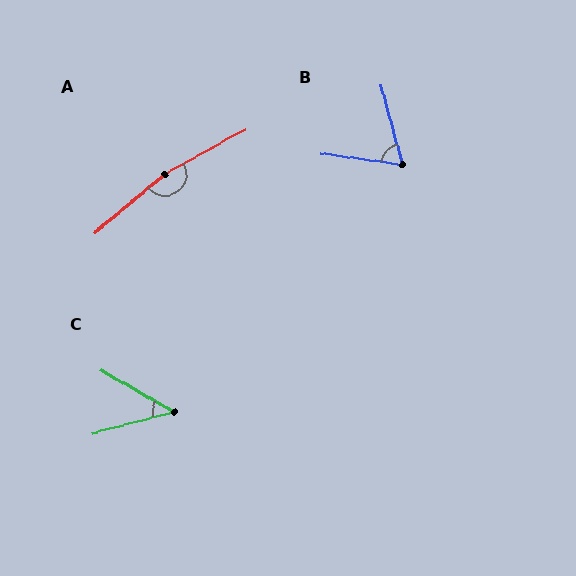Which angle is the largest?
A, at approximately 169 degrees.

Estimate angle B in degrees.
Approximately 67 degrees.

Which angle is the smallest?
C, at approximately 45 degrees.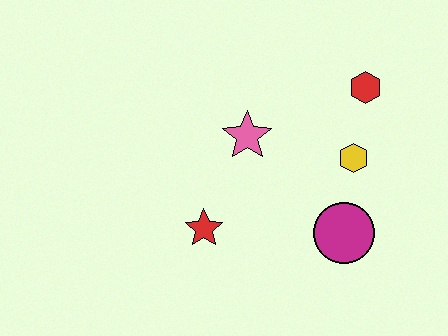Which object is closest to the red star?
The pink star is closest to the red star.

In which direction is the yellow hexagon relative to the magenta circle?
The yellow hexagon is above the magenta circle.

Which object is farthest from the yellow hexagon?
The red star is farthest from the yellow hexagon.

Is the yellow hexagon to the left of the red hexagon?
Yes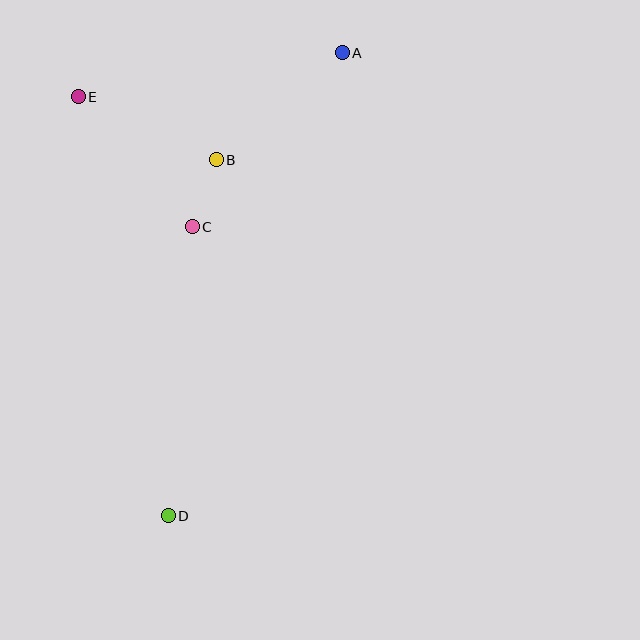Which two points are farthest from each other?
Points A and D are farthest from each other.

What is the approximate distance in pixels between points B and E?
The distance between B and E is approximately 152 pixels.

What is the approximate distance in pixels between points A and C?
The distance between A and C is approximately 230 pixels.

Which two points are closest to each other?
Points B and C are closest to each other.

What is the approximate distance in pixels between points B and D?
The distance between B and D is approximately 359 pixels.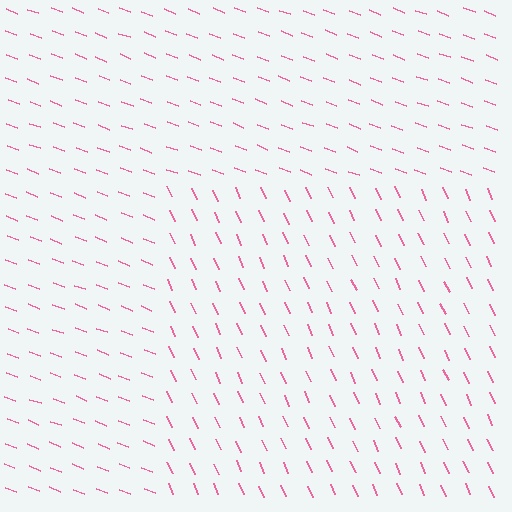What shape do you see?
I see a rectangle.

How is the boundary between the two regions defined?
The boundary is defined purely by a change in line orientation (approximately 45 degrees difference). All lines are the same color and thickness.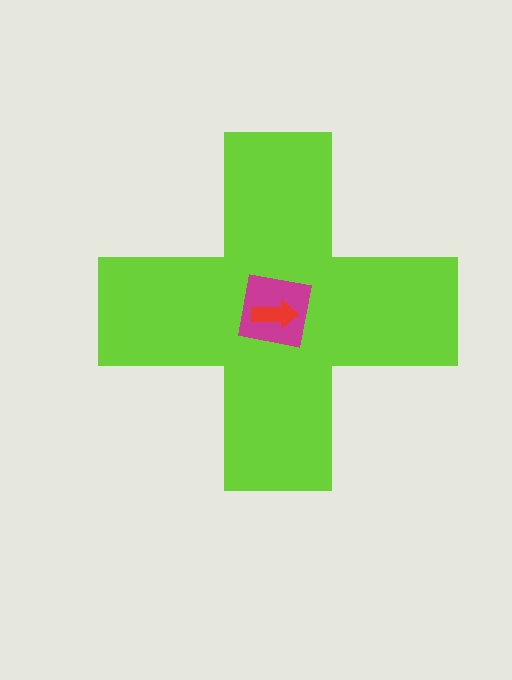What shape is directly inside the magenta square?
The red arrow.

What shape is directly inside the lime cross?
The magenta square.